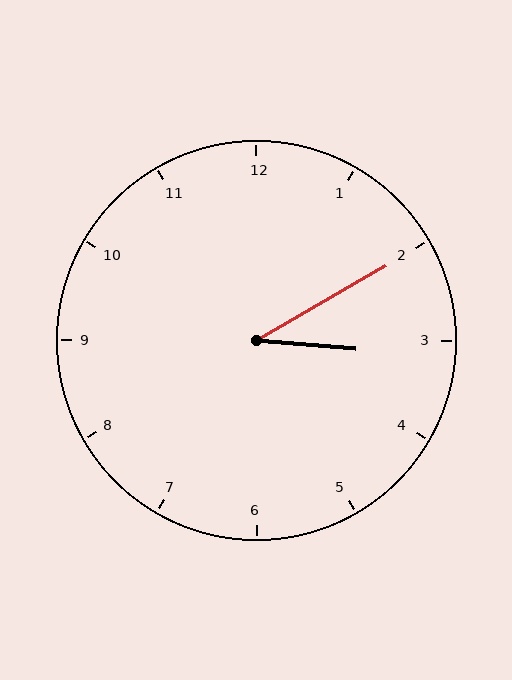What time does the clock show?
3:10.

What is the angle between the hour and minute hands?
Approximately 35 degrees.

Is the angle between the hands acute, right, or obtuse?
It is acute.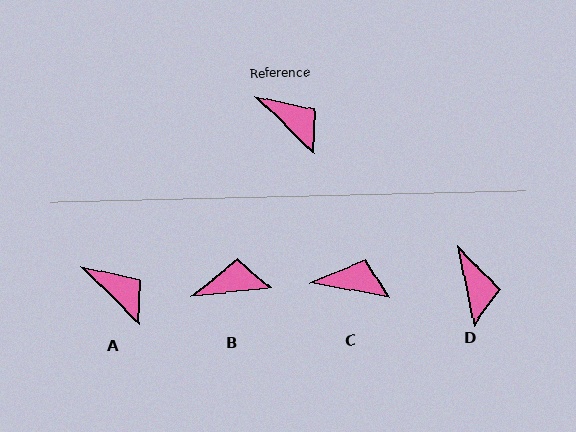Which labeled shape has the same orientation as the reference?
A.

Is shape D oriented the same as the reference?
No, it is off by about 33 degrees.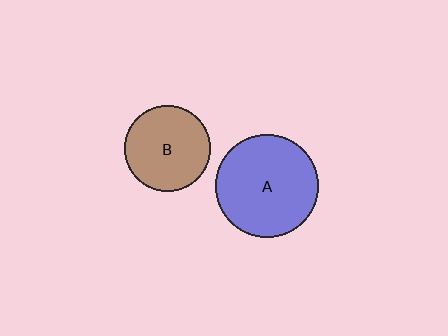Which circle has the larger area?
Circle A (blue).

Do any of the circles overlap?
No, none of the circles overlap.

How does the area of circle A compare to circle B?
Approximately 1.4 times.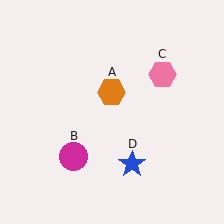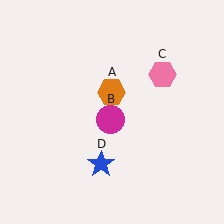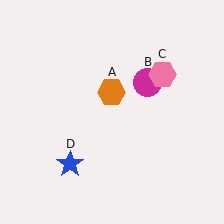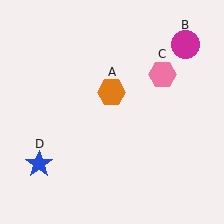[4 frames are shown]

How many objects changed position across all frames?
2 objects changed position: magenta circle (object B), blue star (object D).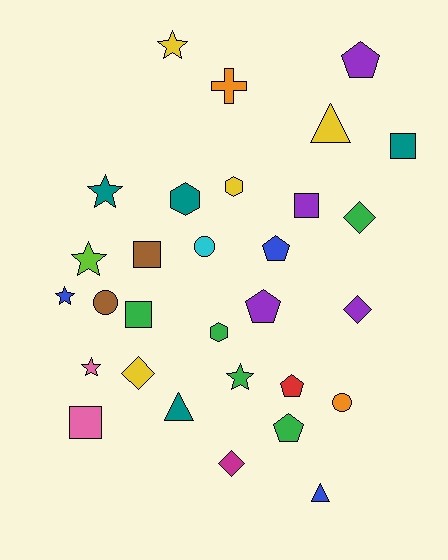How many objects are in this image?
There are 30 objects.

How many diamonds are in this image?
There are 4 diamonds.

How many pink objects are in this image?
There are 2 pink objects.